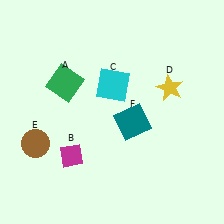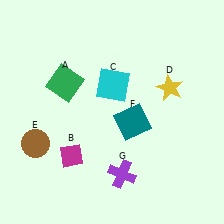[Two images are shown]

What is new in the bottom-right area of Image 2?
A purple cross (G) was added in the bottom-right area of Image 2.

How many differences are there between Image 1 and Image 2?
There is 1 difference between the two images.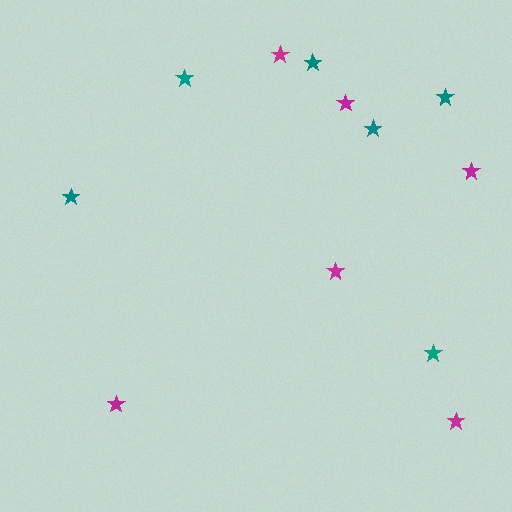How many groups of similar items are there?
There are 2 groups: one group of magenta stars (6) and one group of teal stars (6).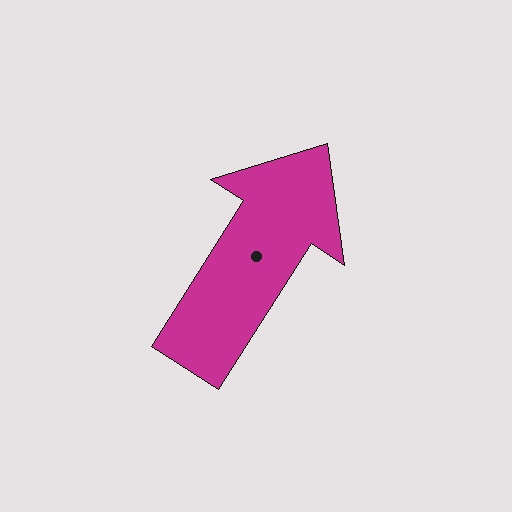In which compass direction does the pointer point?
Northeast.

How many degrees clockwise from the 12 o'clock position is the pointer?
Approximately 32 degrees.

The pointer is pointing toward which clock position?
Roughly 1 o'clock.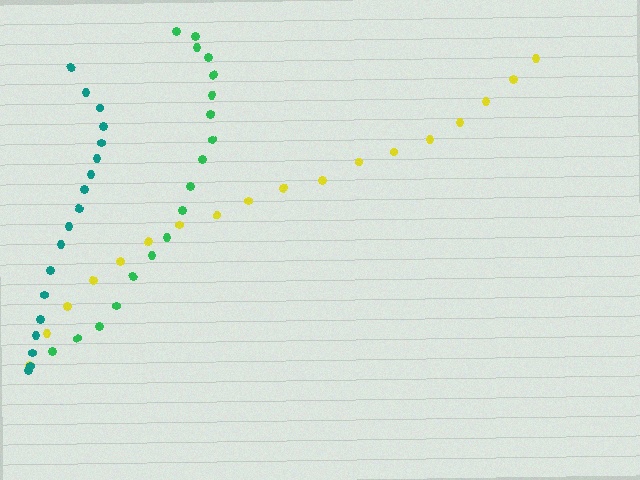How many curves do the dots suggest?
There are 3 distinct paths.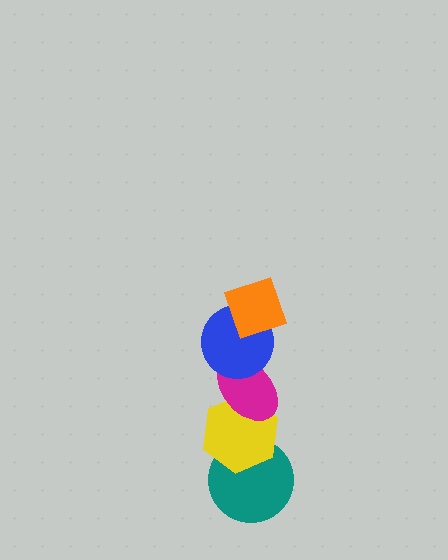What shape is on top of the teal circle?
The yellow hexagon is on top of the teal circle.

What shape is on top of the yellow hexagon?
The magenta ellipse is on top of the yellow hexagon.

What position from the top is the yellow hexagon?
The yellow hexagon is 4th from the top.